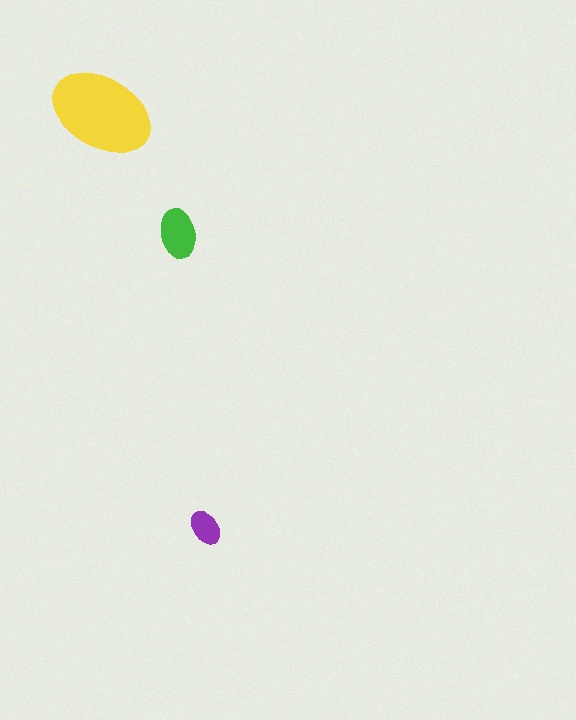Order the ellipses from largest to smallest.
the yellow one, the green one, the purple one.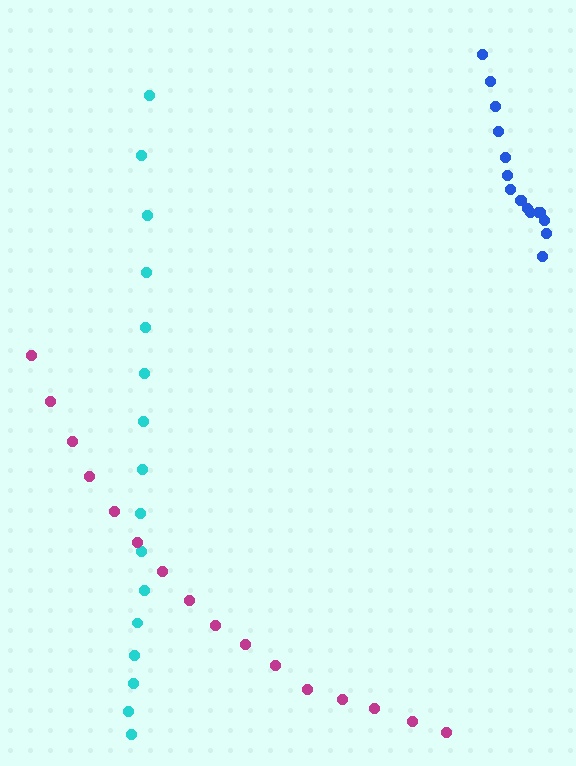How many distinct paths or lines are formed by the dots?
There are 3 distinct paths.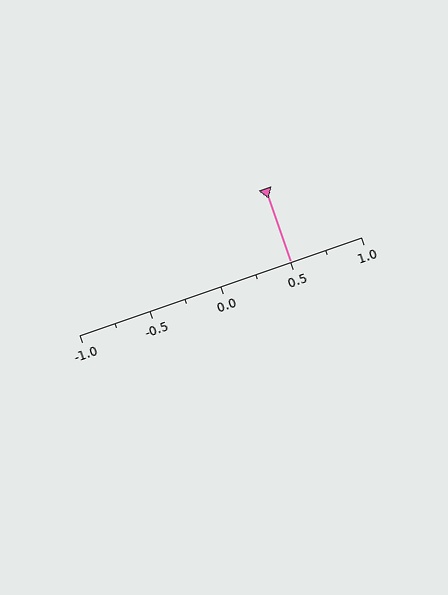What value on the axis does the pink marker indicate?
The marker indicates approximately 0.5.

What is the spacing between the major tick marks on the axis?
The major ticks are spaced 0.5 apart.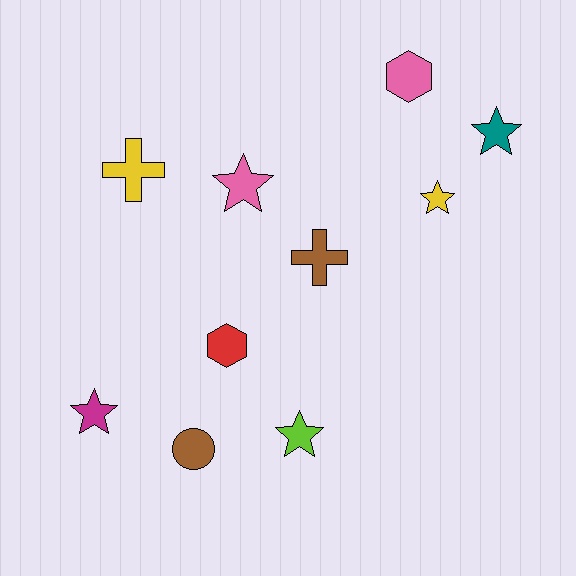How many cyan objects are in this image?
There are no cyan objects.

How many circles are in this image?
There is 1 circle.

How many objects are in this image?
There are 10 objects.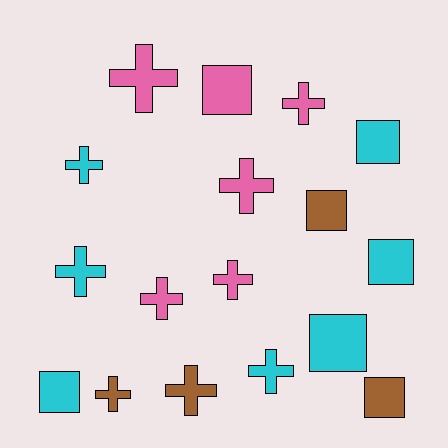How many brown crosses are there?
There are 2 brown crosses.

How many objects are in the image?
There are 17 objects.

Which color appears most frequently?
Cyan, with 7 objects.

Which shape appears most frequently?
Cross, with 10 objects.